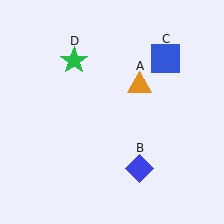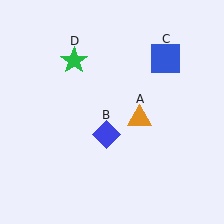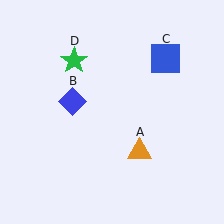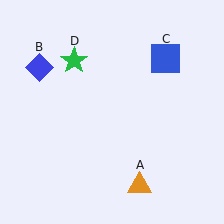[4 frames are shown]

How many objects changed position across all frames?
2 objects changed position: orange triangle (object A), blue diamond (object B).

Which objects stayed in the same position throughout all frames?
Blue square (object C) and green star (object D) remained stationary.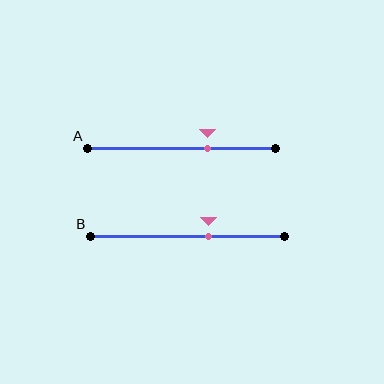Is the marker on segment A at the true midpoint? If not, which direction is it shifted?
No, the marker on segment A is shifted to the right by about 13% of the segment length.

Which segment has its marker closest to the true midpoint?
Segment B has its marker closest to the true midpoint.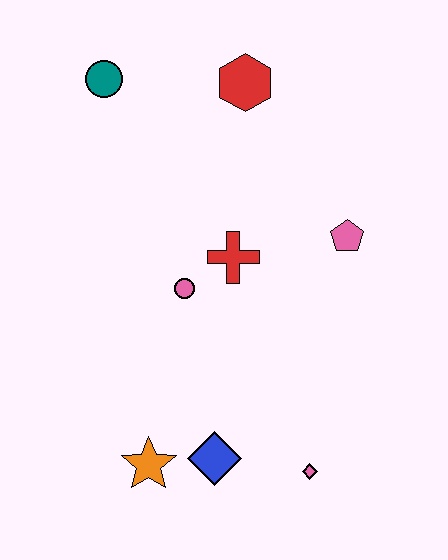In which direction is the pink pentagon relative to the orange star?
The pink pentagon is above the orange star.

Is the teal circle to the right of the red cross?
No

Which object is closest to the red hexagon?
The teal circle is closest to the red hexagon.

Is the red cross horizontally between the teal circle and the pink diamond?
Yes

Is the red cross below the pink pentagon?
Yes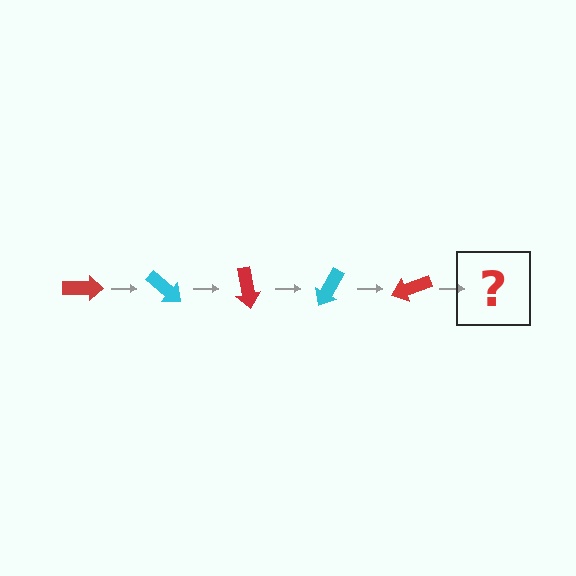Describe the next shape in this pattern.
It should be a cyan arrow, rotated 200 degrees from the start.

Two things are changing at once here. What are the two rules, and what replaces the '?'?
The two rules are that it rotates 40 degrees each step and the color cycles through red and cyan. The '?' should be a cyan arrow, rotated 200 degrees from the start.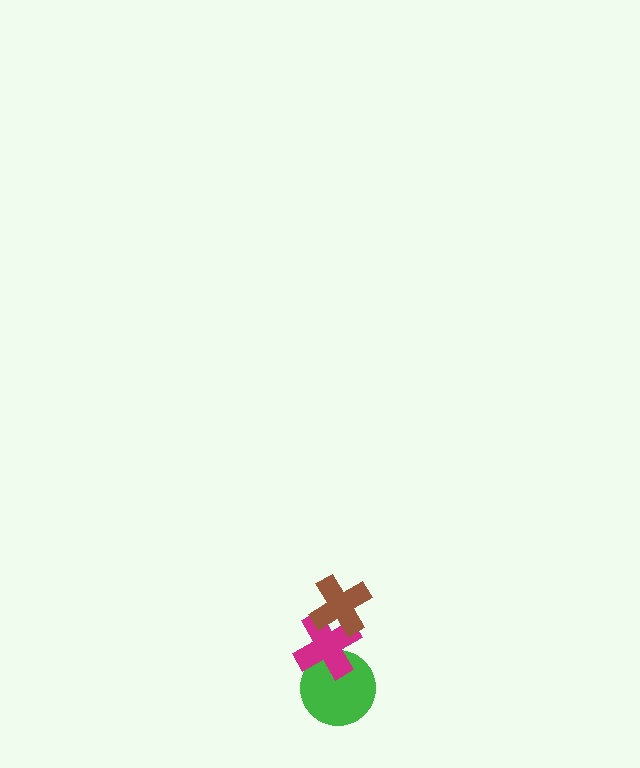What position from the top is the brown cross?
The brown cross is 1st from the top.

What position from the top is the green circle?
The green circle is 3rd from the top.